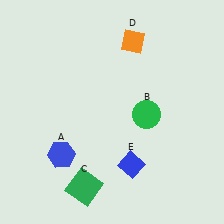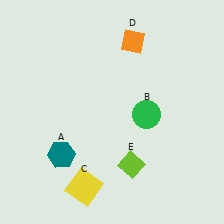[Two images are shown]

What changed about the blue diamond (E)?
In Image 1, E is blue. In Image 2, it changed to lime.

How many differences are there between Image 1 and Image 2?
There are 3 differences between the two images.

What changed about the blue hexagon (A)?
In Image 1, A is blue. In Image 2, it changed to teal.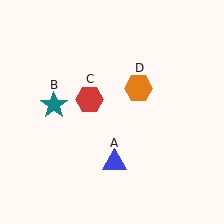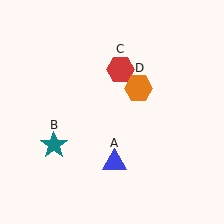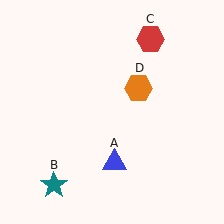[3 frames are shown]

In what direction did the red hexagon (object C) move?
The red hexagon (object C) moved up and to the right.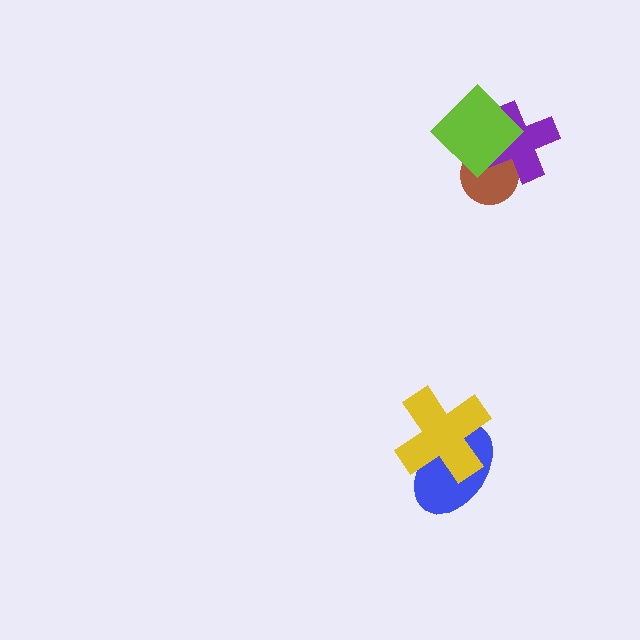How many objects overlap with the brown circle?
2 objects overlap with the brown circle.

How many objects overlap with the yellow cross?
1 object overlaps with the yellow cross.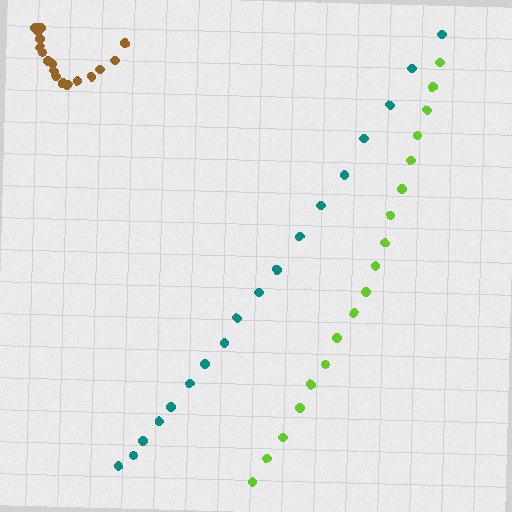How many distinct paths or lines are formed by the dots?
There are 3 distinct paths.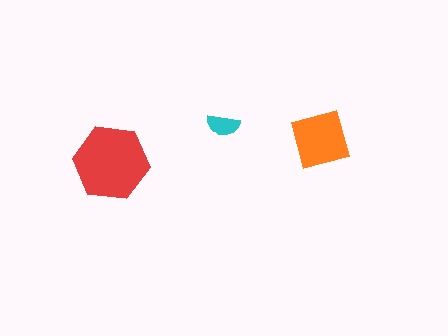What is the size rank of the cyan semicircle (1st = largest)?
3rd.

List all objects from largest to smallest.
The red hexagon, the orange diamond, the cyan semicircle.